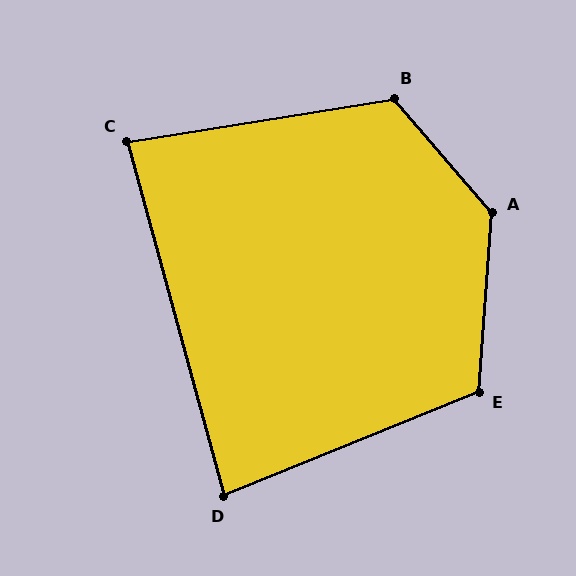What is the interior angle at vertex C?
Approximately 84 degrees (acute).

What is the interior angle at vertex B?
Approximately 121 degrees (obtuse).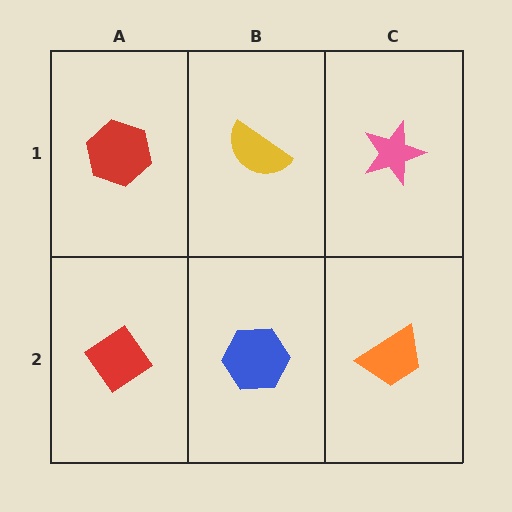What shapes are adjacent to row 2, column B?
A yellow semicircle (row 1, column B), a red diamond (row 2, column A), an orange trapezoid (row 2, column C).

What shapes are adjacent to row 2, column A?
A red hexagon (row 1, column A), a blue hexagon (row 2, column B).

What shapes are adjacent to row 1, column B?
A blue hexagon (row 2, column B), a red hexagon (row 1, column A), a pink star (row 1, column C).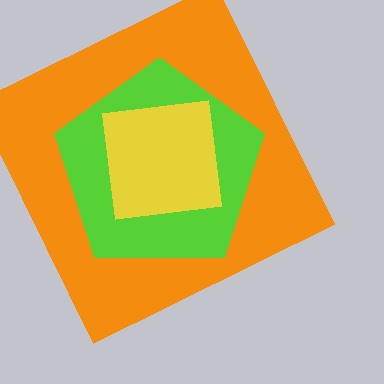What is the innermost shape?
The yellow square.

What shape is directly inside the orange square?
The lime pentagon.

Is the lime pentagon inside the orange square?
Yes.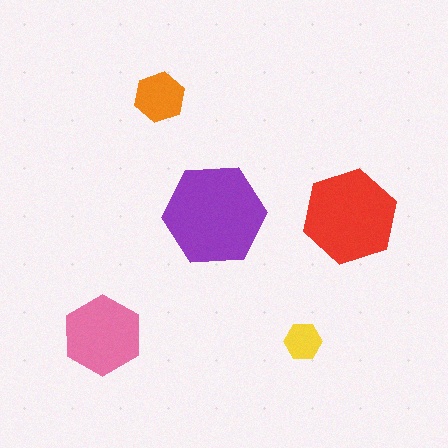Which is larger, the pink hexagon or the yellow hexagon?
The pink one.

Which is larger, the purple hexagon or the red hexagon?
The purple one.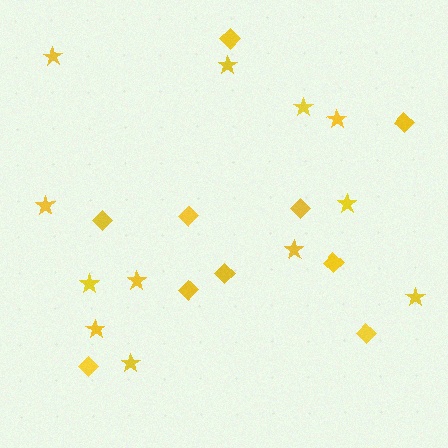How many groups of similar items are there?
There are 2 groups: one group of stars (12) and one group of diamonds (10).